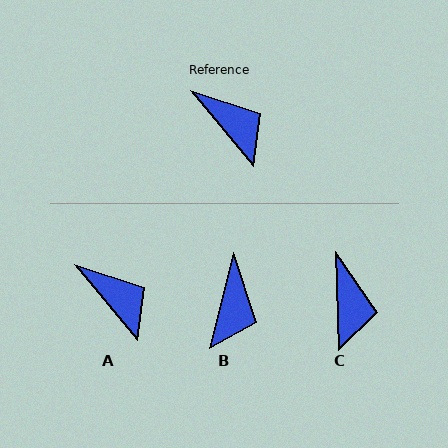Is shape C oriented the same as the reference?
No, it is off by about 38 degrees.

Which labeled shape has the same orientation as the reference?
A.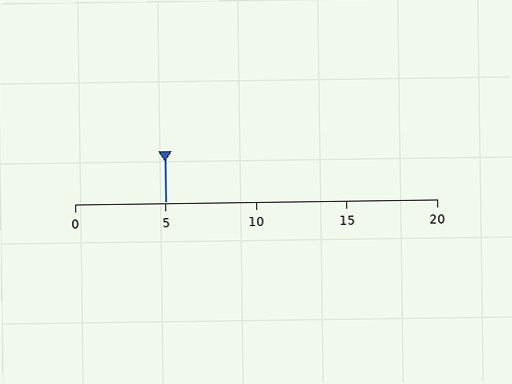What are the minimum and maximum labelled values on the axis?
The axis runs from 0 to 20.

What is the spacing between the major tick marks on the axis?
The major ticks are spaced 5 apart.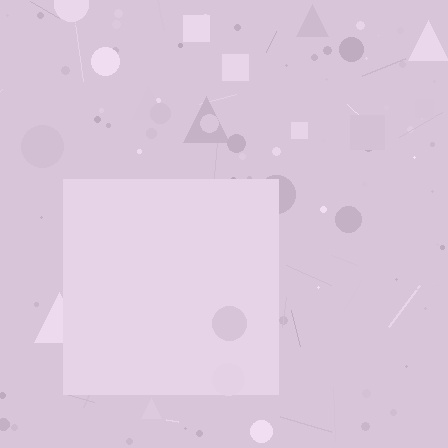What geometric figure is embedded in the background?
A square is embedded in the background.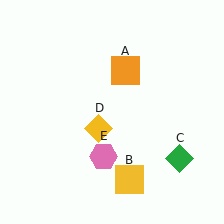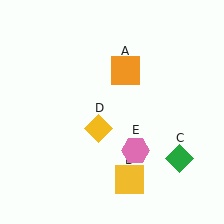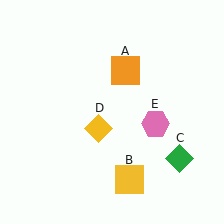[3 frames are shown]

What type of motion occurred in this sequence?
The pink hexagon (object E) rotated counterclockwise around the center of the scene.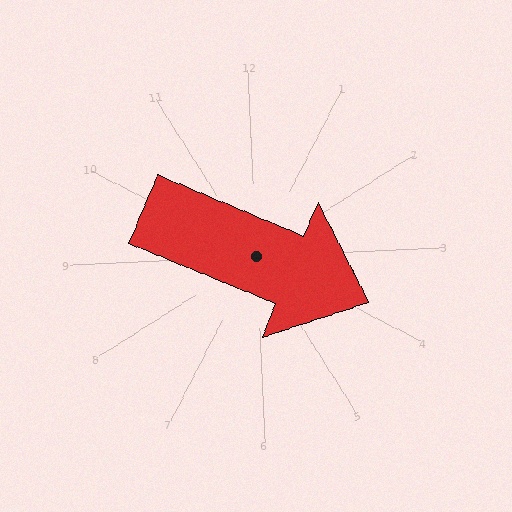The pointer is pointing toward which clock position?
Roughly 4 o'clock.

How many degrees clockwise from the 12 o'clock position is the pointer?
Approximately 115 degrees.